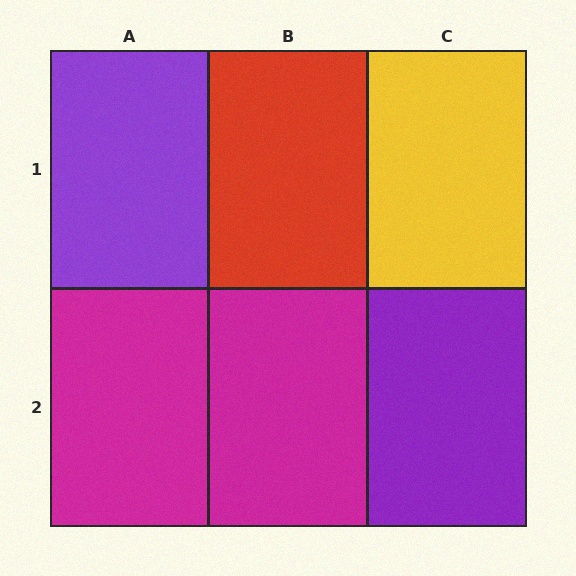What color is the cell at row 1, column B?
Red.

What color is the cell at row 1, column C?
Yellow.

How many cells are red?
1 cell is red.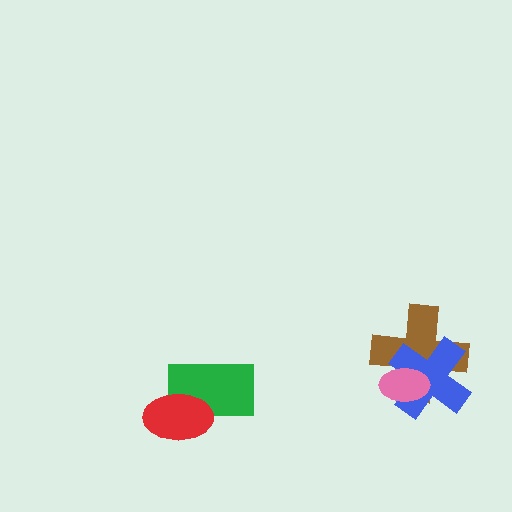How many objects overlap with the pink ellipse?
2 objects overlap with the pink ellipse.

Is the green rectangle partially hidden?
Yes, it is partially covered by another shape.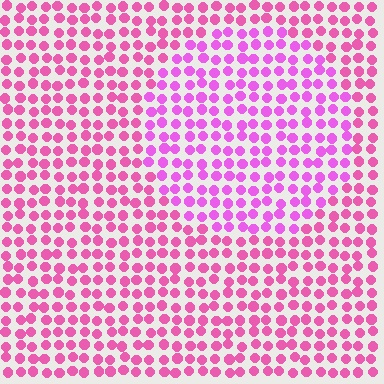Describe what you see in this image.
The image is filled with small pink elements in a uniform arrangement. A circle-shaped region is visible where the elements are tinted to a slightly different hue, forming a subtle color boundary.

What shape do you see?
I see a circle.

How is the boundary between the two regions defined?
The boundary is defined purely by a slight shift in hue (about 25 degrees). Spacing, size, and orientation are identical on both sides.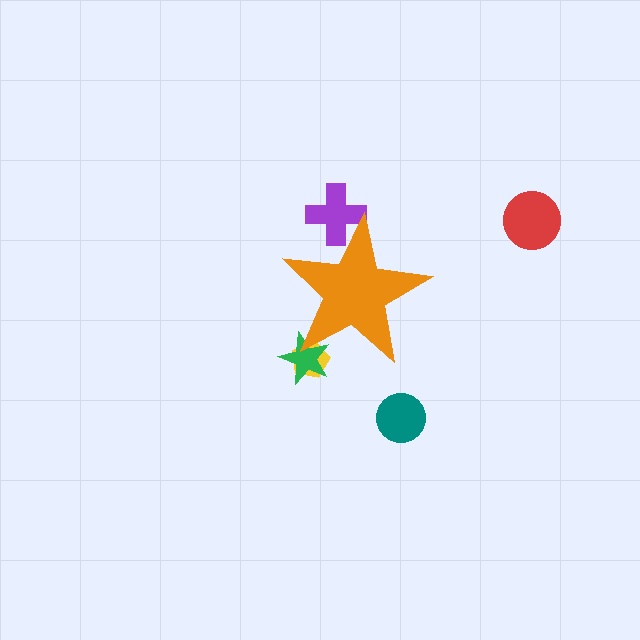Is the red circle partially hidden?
No, the red circle is fully visible.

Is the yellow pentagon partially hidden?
Yes, the yellow pentagon is partially hidden behind the orange star.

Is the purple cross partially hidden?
Yes, the purple cross is partially hidden behind the orange star.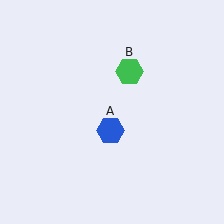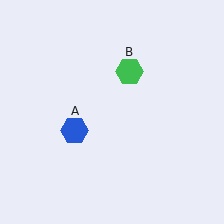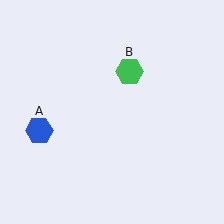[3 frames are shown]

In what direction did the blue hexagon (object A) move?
The blue hexagon (object A) moved left.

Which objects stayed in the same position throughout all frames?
Green hexagon (object B) remained stationary.